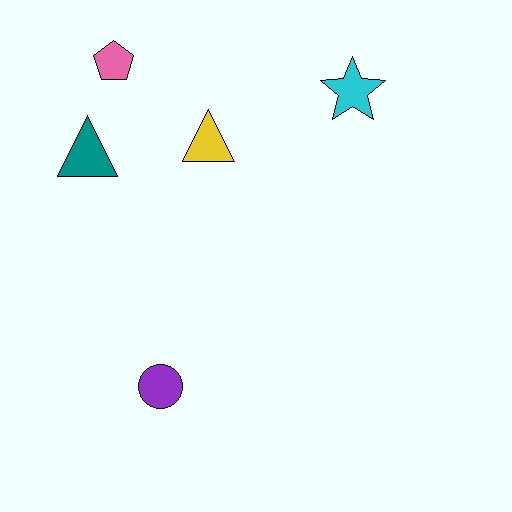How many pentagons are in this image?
There is 1 pentagon.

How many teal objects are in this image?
There is 1 teal object.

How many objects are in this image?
There are 5 objects.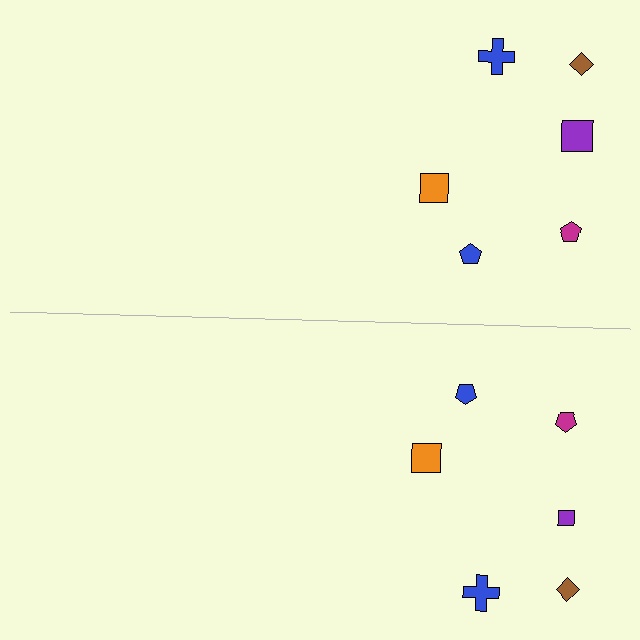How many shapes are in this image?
There are 12 shapes in this image.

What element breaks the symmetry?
The purple square on the bottom side has a different size than its mirror counterpart.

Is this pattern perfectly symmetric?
No, the pattern is not perfectly symmetric. The purple square on the bottom side has a different size than its mirror counterpart.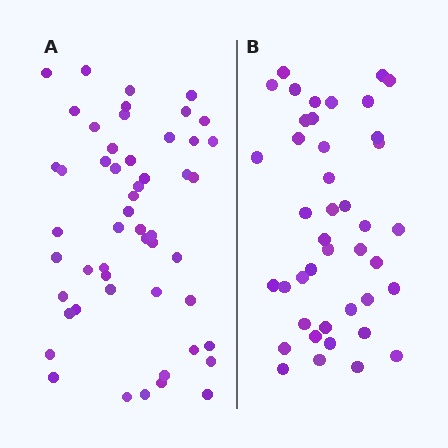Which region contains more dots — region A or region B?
Region A (the left region) has more dots.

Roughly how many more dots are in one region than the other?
Region A has roughly 10 or so more dots than region B.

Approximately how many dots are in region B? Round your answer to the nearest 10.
About 40 dots. (The exact count is 42, which rounds to 40.)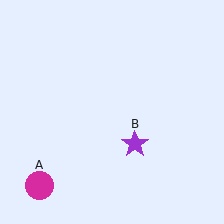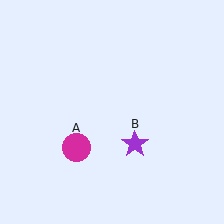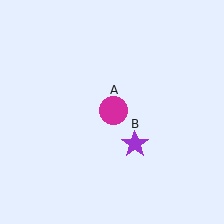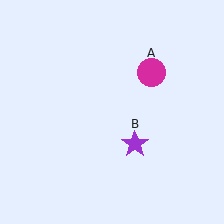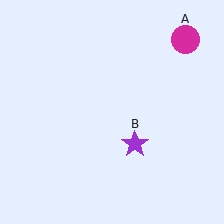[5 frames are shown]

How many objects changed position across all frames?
1 object changed position: magenta circle (object A).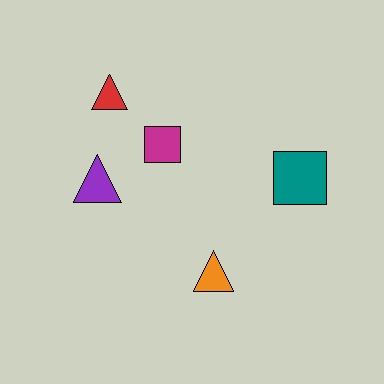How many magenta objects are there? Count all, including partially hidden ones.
There is 1 magenta object.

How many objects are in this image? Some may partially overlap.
There are 5 objects.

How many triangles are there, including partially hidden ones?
There are 3 triangles.